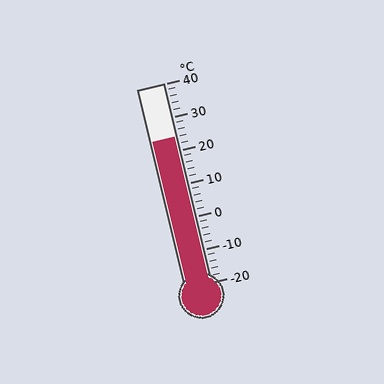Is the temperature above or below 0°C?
The temperature is above 0°C.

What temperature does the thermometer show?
The thermometer shows approximately 24°C.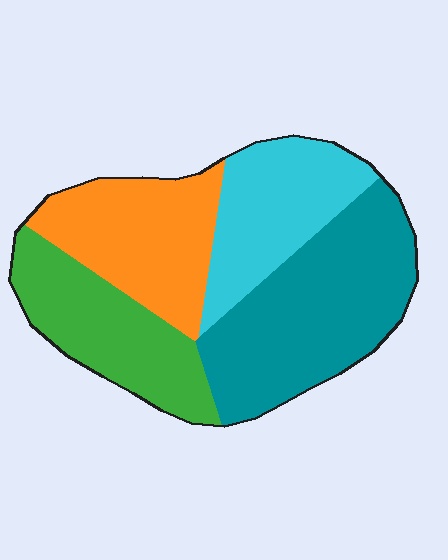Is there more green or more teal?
Teal.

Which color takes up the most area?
Teal, at roughly 35%.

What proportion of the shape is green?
Green takes up about one fifth (1/5) of the shape.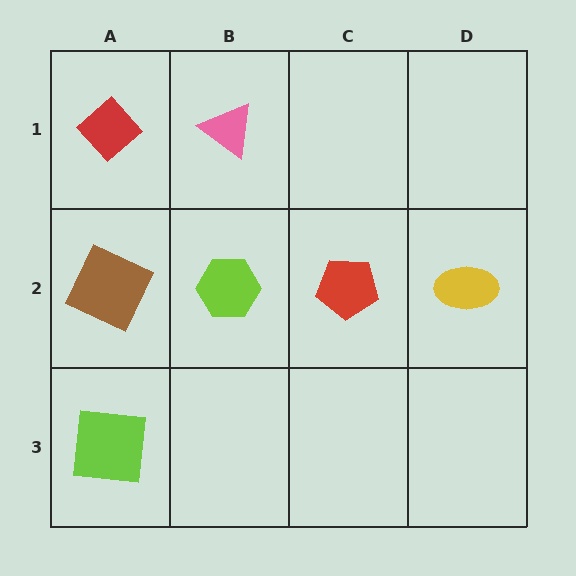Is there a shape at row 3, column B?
No, that cell is empty.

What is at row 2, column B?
A lime hexagon.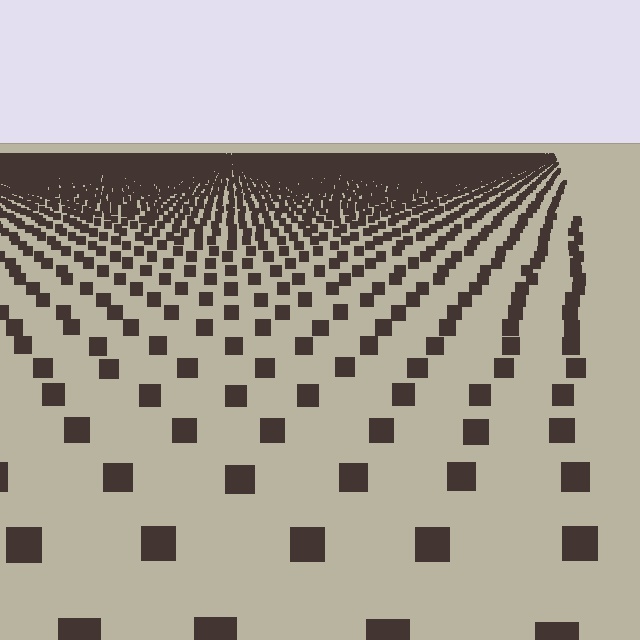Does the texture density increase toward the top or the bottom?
Density increases toward the top.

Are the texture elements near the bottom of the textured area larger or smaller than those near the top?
Larger. Near the bottom, elements are closer to the viewer and appear at a bigger on-screen size.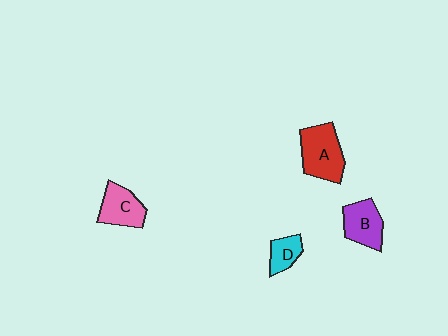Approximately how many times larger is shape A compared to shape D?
Approximately 2.1 times.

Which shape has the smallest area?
Shape D (cyan).